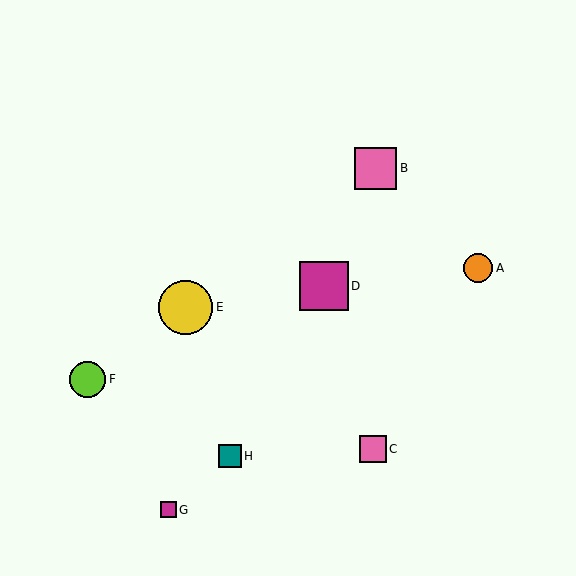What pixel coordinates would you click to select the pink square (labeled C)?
Click at (373, 449) to select the pink square C.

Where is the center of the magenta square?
The center of the magenta square is at (324, 286).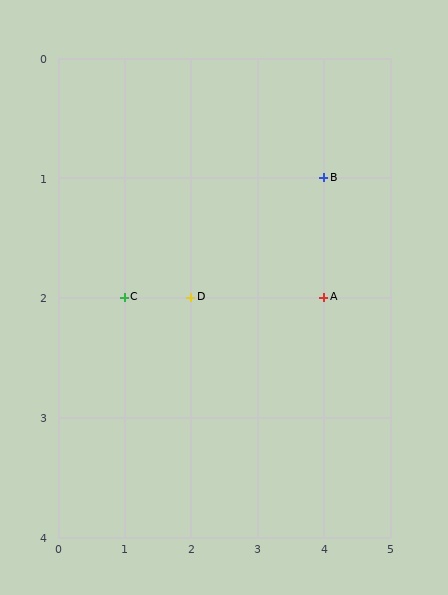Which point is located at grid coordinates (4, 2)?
Point A is at (4, 2).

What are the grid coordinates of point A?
Point A is at grid coordinates (4, 2).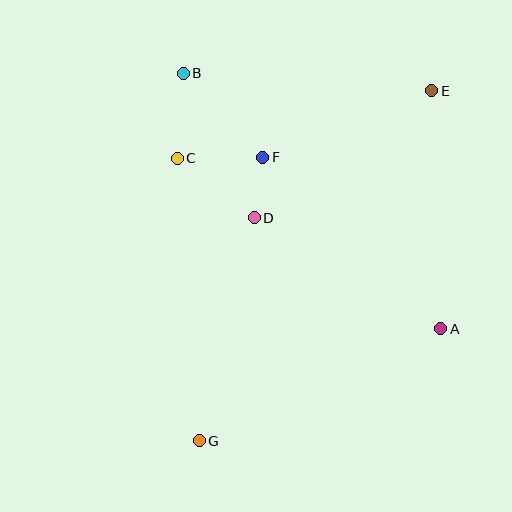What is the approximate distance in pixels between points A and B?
The distance between A and B is approximately 363 pixels.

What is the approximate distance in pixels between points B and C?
The distance between B and C is approximately 85 pixels.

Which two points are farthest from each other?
Points E and G are farthest from each other.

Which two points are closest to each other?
Points D and F are closest to each other.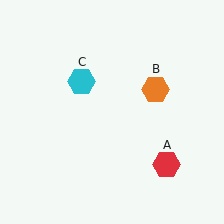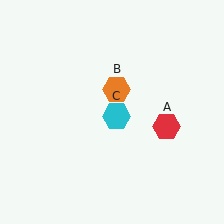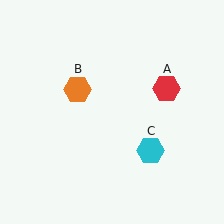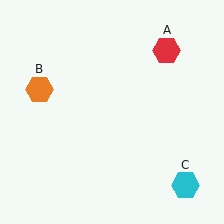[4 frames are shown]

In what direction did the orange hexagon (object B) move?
The orange hexagon (object B) moved left.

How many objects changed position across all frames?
3 objects changed position: red hexagon (object A), orange hexagon (object B), cyan hexagon (object C).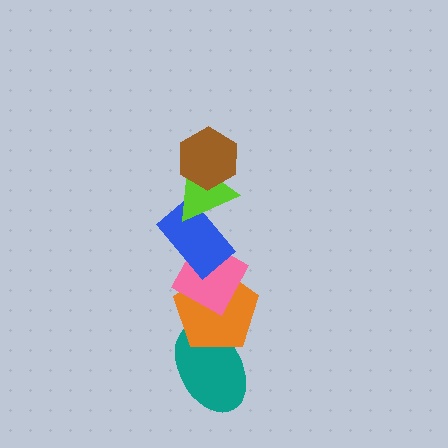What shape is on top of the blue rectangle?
The lime triangle is on top of the blue rectangle.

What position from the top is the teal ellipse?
The teal ellipse is 6th from the top.